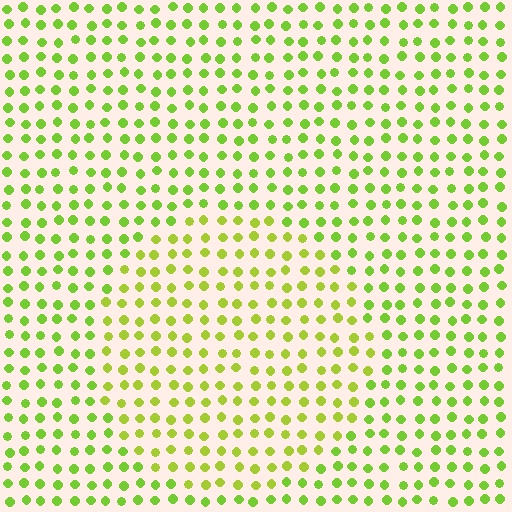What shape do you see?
I see a circle.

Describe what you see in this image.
The image is filled with small lime elements in a uniform arrangement. A circle-shaped region is visible where the elements are tinted to a slightly different hue, forming a subtle color boundary.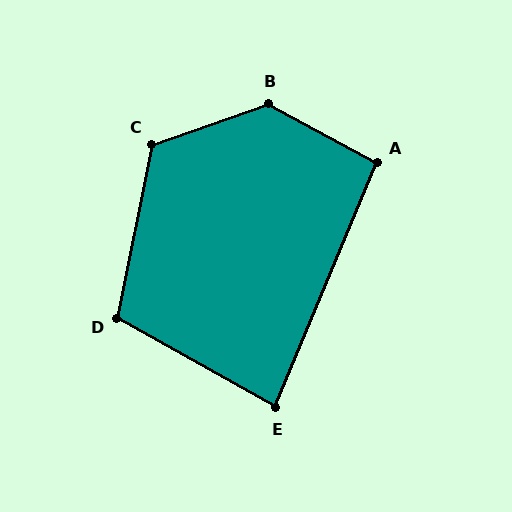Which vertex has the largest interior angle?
B, at approximately 132 degrees.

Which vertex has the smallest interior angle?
E, at approximately 83 degrees.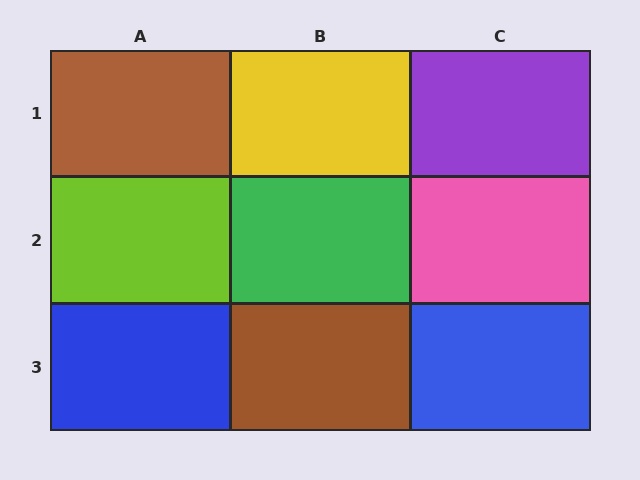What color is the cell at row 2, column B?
Green.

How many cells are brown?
2 cells are brown.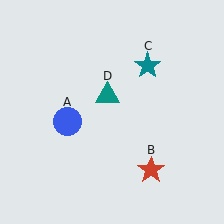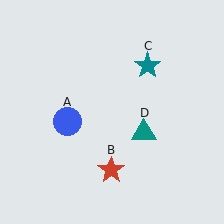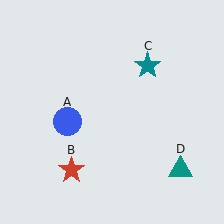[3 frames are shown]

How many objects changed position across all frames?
2 objects changed position: red star (object B), teal triangle (object D).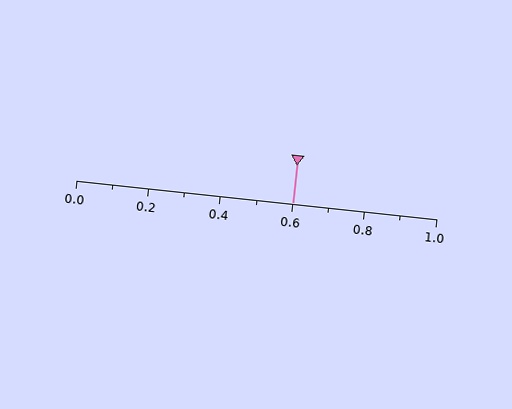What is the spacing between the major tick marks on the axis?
The major ticks are spaced 0.2 apart.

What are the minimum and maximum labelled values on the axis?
The axis runs from 0.0 to 1.0.